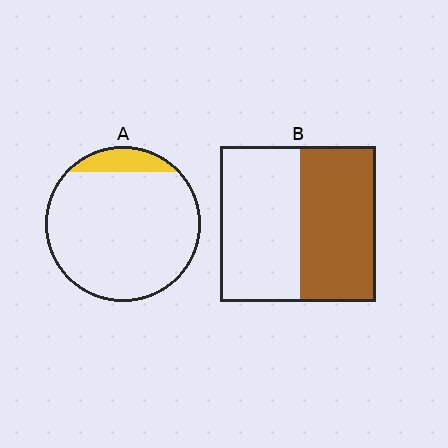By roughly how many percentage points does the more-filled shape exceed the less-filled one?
By roughly 40 percentage points (B over A).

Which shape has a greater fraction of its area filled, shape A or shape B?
Shape B.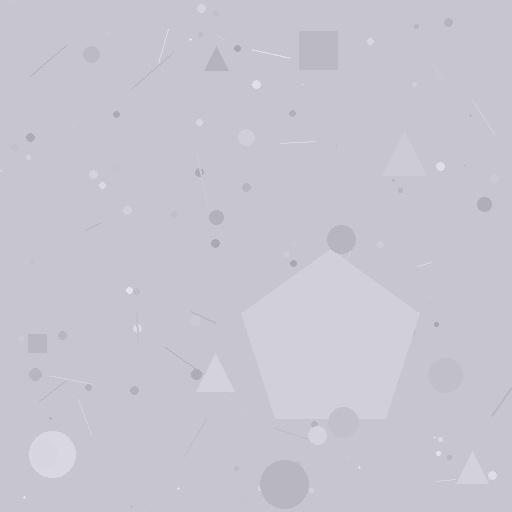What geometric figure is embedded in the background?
A pentagon is embedded in the background.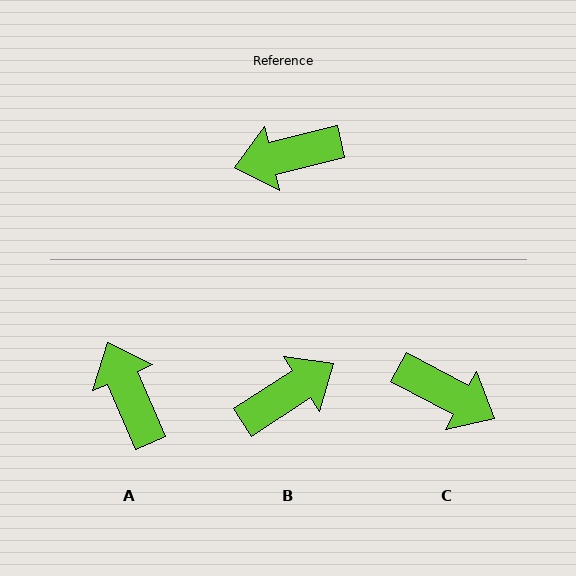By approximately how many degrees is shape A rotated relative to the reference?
Approximately 80 degrees clockwise.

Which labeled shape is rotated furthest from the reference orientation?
B, about 161 degrees away.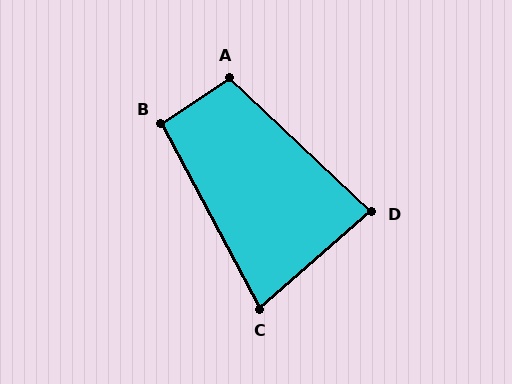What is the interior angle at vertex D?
Approximately 84 degrees (acute).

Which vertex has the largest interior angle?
A, at approximately 103 degrees.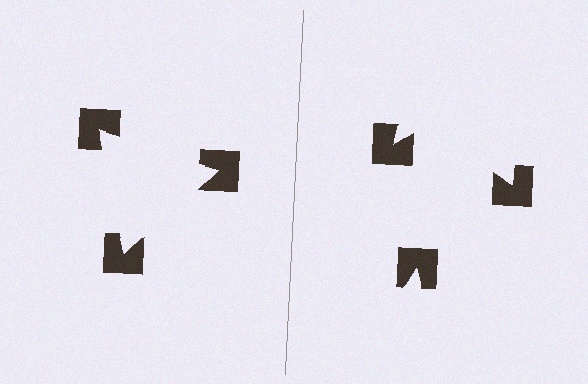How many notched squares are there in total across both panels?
6 — 3 on each side.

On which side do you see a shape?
An illusory triangle appears on the left side. On the right side the wedge cuts are rotated, so no coherent shape forms.